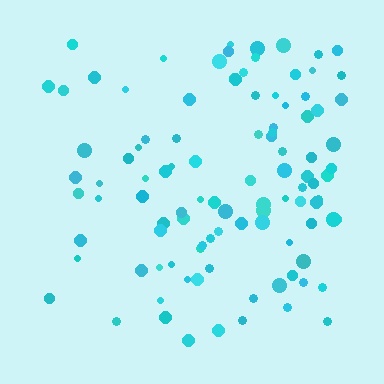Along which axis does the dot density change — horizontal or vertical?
Horizontal.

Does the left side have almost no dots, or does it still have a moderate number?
Still a moderate number, just noticeably fewer than the right.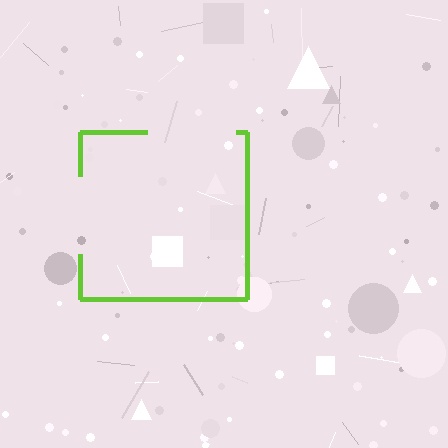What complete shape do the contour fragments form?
The contour fragments form a square.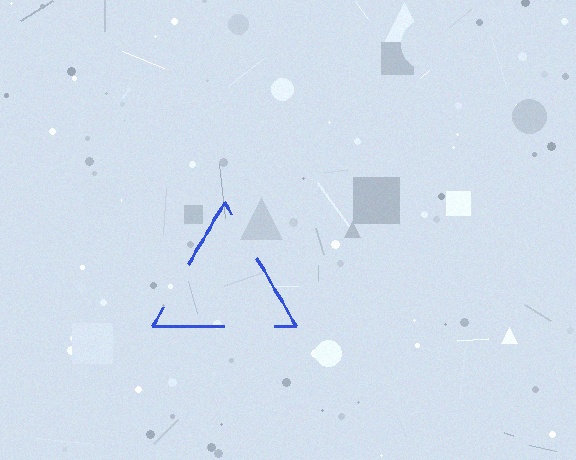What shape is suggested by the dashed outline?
The dashed outline suggests a triangle.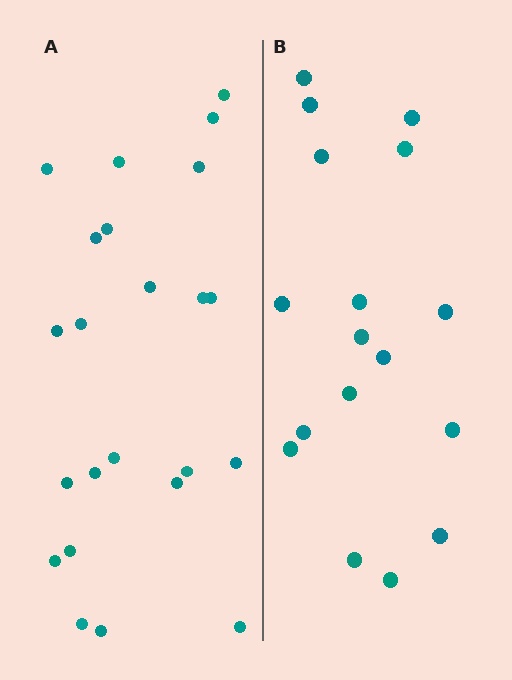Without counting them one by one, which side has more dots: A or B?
Region A (the left region) has more dots.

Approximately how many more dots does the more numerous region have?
Region A has about 6 more dots than region B.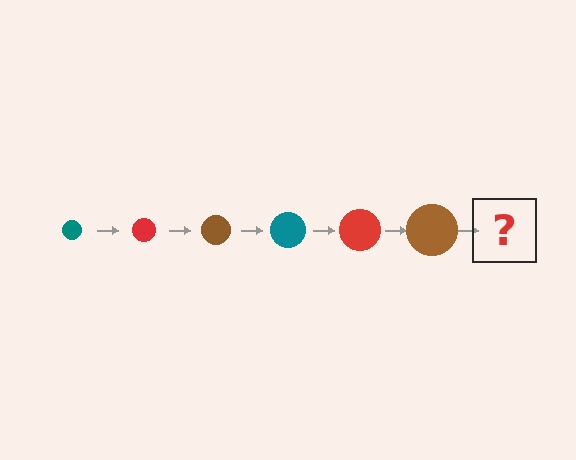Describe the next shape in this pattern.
It should be a teal circle, larger than the previous one.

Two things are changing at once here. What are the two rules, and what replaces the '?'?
The two rules are that the circle grows larger each step and the color cycles through teal, red, and brown. The '?' should be a teal circle, larger than the previous one.